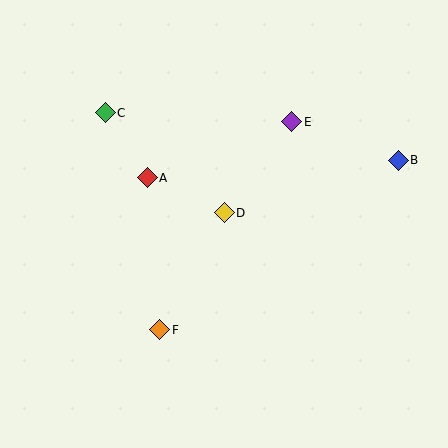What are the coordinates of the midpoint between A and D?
The midpoint between A and D is at (186, 195).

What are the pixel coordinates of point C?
Point C is at (105, 113).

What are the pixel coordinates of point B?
Point B is at (398, 160).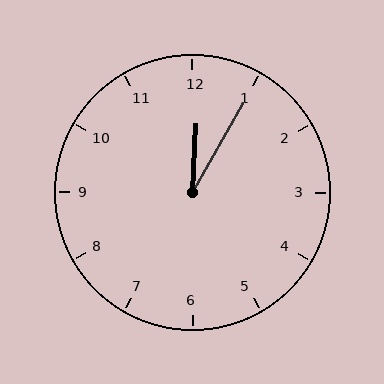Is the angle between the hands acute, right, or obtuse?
It is acute.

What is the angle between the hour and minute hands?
Approximately 28 degrees.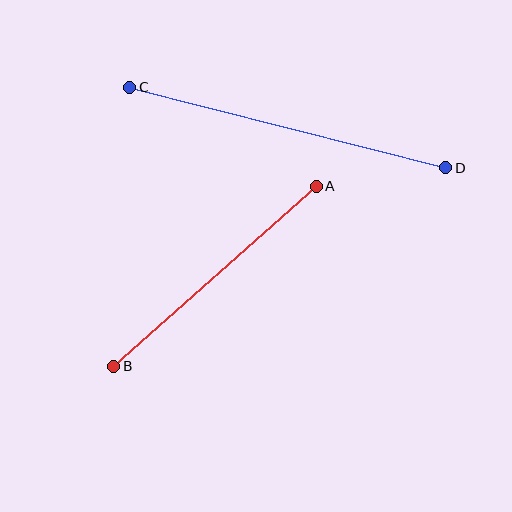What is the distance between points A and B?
The distance is approximately 270 pixels.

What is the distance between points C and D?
The distance is approximately 326 pixels.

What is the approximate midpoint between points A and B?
The midpoint is at approximately (215, 276) pixels.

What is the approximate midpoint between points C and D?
The midpoint is at approximately (288, 128) pixels.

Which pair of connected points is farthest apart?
Points C and D are farthest apart.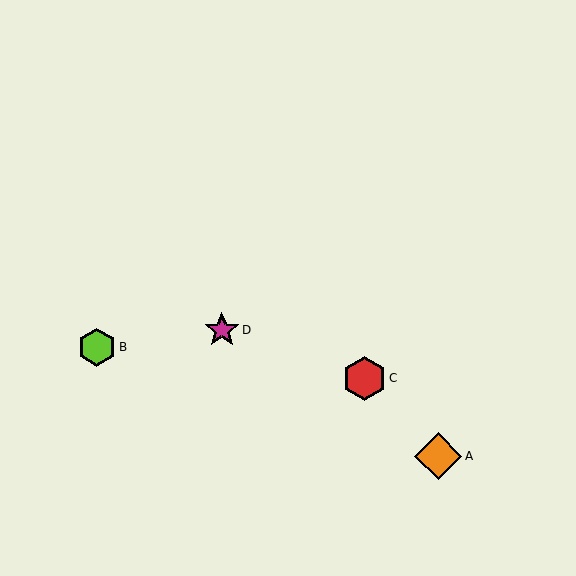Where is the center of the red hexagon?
The center of the red hexagon is at (365, 378).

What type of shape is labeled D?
Shape D is a magenta star.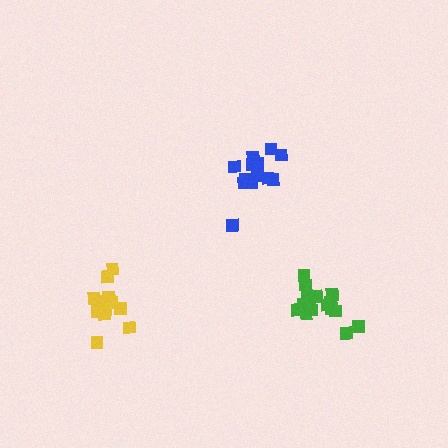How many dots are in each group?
Group 1: 13 dots, Group 2: 13 dots, Group 3: 17 dots (43 total).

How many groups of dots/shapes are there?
There are 3 groups.